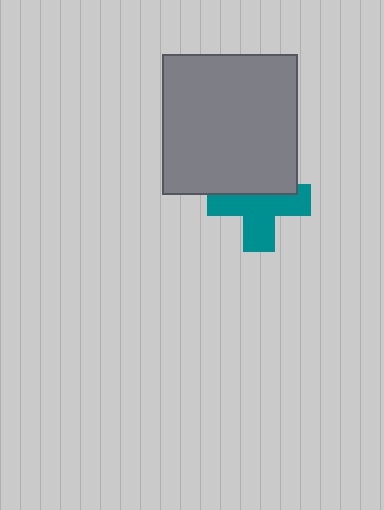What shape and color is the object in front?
The object in front is a gray rectangle.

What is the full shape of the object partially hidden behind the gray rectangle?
The partially hidden object is a teal cross.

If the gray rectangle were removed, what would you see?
You would see the complete teal cross.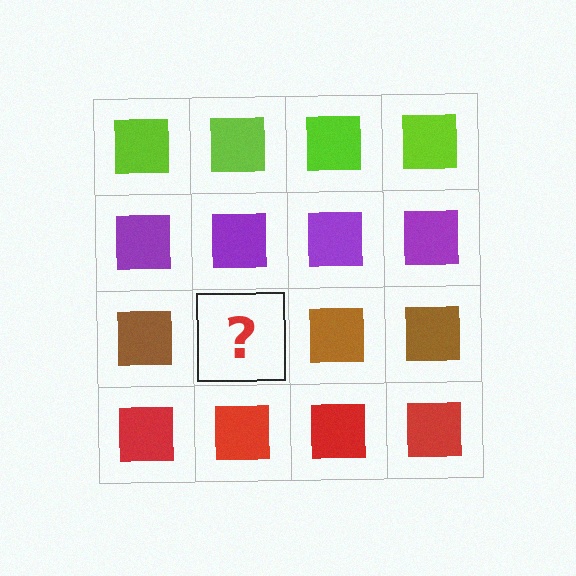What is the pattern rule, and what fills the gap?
The rule is that each row has a consistent color. The gap should be filled with a brown square.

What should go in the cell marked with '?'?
The missing cell should contain a brown square.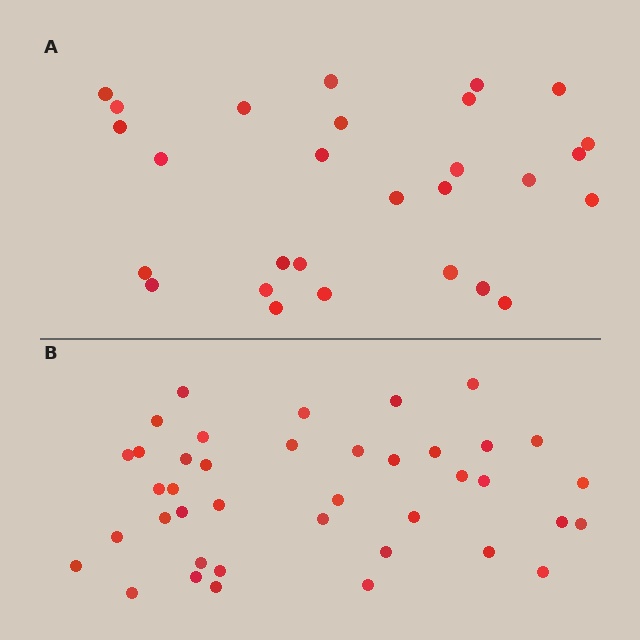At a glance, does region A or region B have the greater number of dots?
Region B (the bottom region) has more dots.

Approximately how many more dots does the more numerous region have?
Region B has roughly 12 or so more dots than region A.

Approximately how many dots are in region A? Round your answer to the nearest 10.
About 30 dots. (The exact count is 28, which rounds to 30.)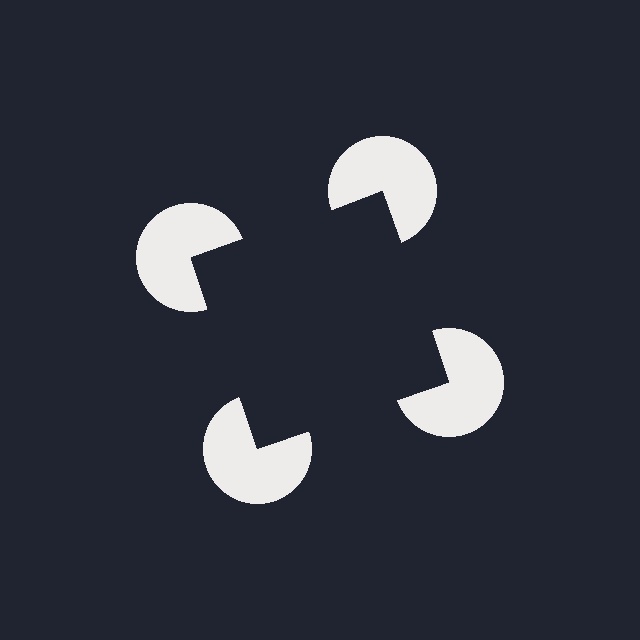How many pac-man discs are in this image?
There are 4 — one at each vertex of the illusory square.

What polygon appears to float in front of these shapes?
An illusory square — its edges are inferred from the aligned wedge cuts in the pac-man discs, not physically drawn.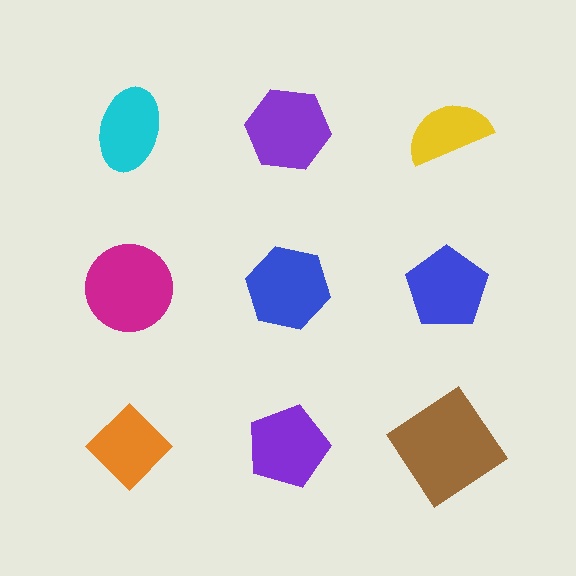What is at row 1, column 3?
A yellow semicircle.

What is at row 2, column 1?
A magenta circle.